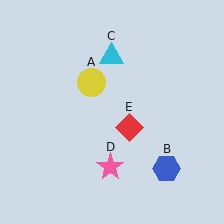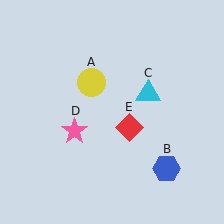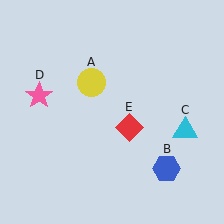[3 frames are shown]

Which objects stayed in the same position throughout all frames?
Yellow circle (object A) and blue hexagon (object B) and red diamond (object E) remained stationary.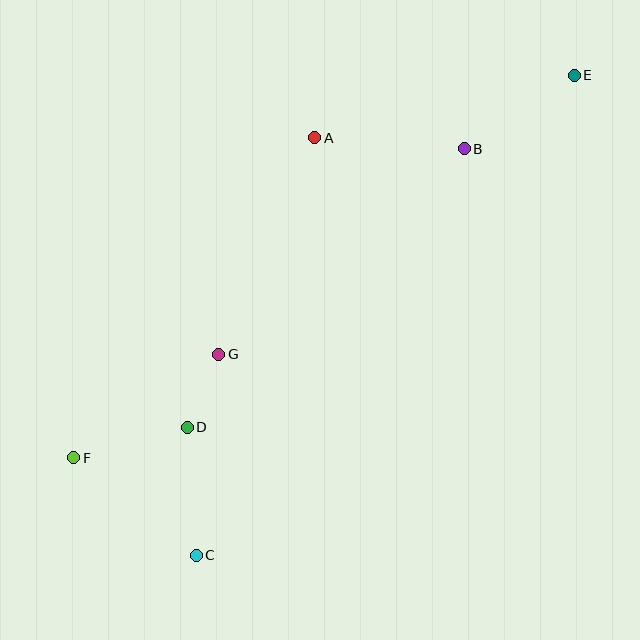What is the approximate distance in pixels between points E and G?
The distance between E and G is approximately 452 pixels.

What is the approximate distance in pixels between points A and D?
The distance between A and D is approximately 316 pixels.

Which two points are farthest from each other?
Points E and F are farthest from each other.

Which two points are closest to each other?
Points D and G are closest to each other.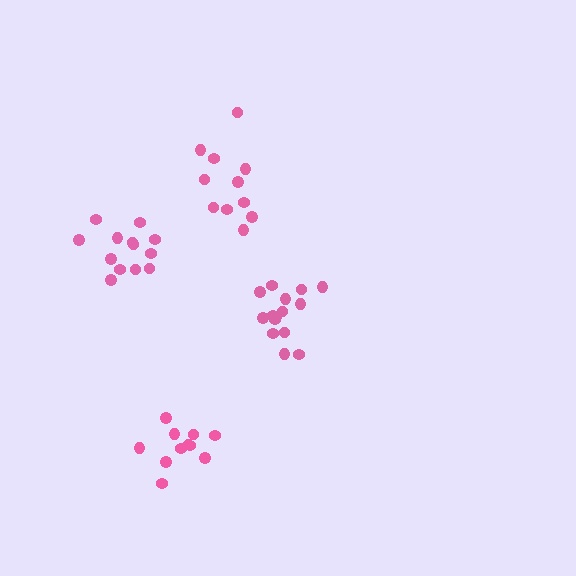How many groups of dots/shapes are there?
There are 4 groups.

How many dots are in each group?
Group 1: 15 dots, Group 2: 11 dots, Group 3: 11 dots, Group 4: 13 dots (50 total).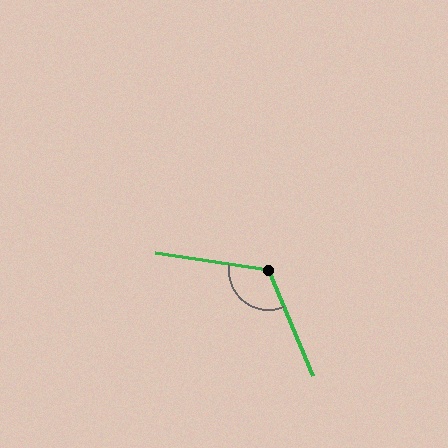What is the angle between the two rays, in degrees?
Approximately 121 degrees.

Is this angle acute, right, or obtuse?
It is obtuse.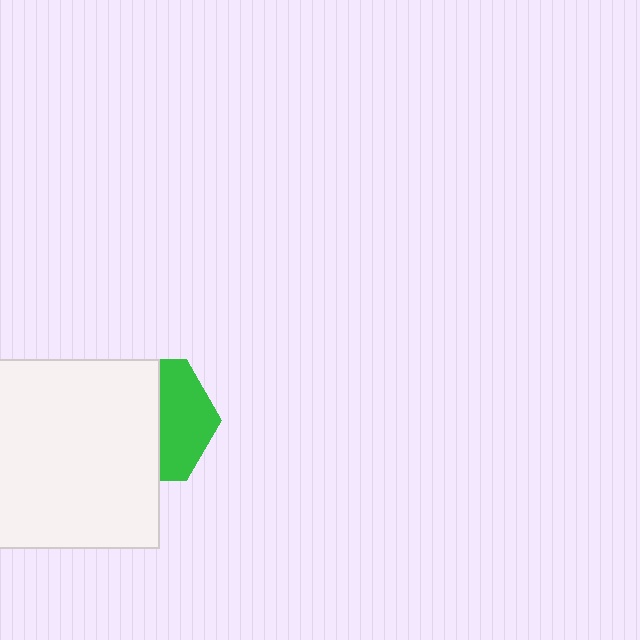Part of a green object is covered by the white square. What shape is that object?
It is a hexagon.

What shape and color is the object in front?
The object in front is a white square.